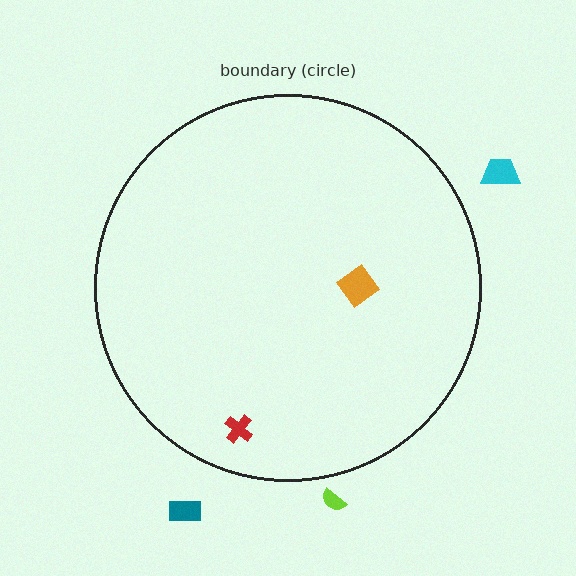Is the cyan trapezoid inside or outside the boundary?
Outside.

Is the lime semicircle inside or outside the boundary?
Outside.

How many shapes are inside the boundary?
2 inside, 3 outside.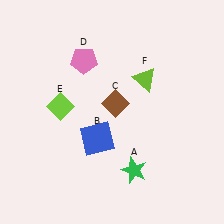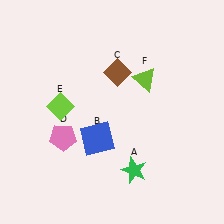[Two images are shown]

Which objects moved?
The objects that moved are: the brown diamond (C), the pink pentagon (D).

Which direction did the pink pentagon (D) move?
The pink pentagon (D) moved down.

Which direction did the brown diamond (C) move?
The brown diamond (C) moved up.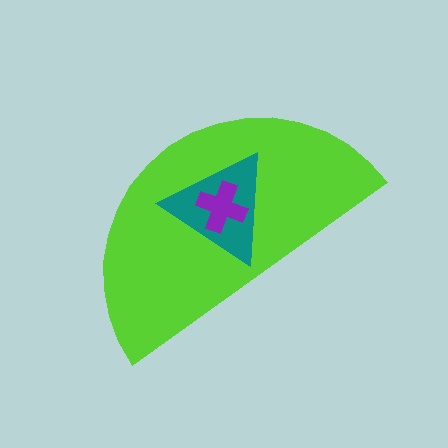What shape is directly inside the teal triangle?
The purple cross.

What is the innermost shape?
The purple cross.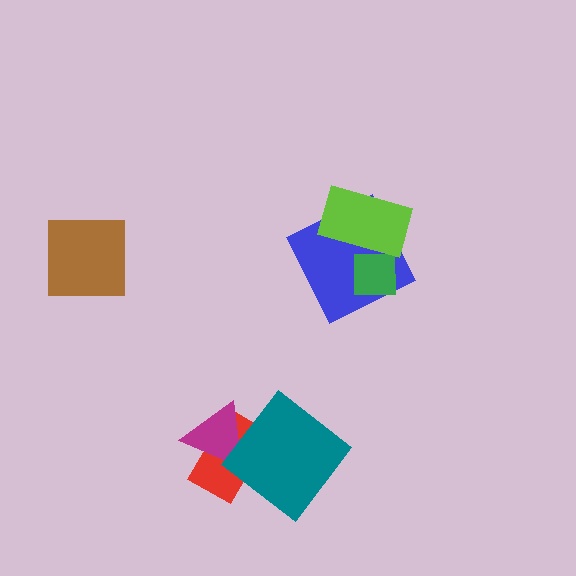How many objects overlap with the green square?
2 objects overlap with the green square.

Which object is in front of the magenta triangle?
The teal diamond is in front of the magenta triangle.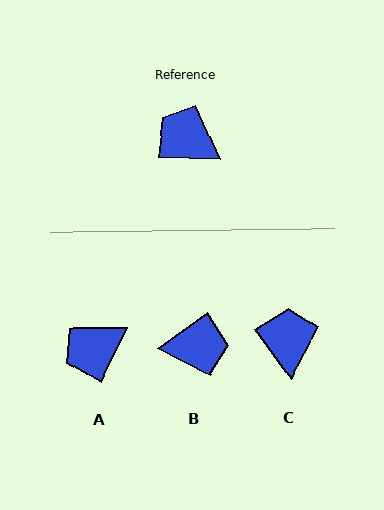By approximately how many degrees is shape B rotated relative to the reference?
Approximately 142 degrees clockwise.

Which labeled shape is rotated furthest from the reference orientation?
B, about 142 degrees away.